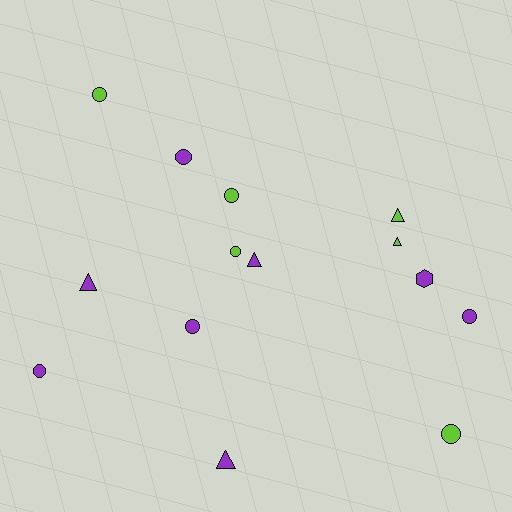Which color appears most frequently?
Purple, with 8 objects.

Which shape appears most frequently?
Circle, with 8 objects.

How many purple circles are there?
There are 4 purple circles.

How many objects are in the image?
There are 14 objects.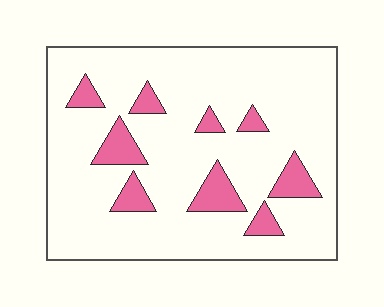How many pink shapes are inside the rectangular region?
9.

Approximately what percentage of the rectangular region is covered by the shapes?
Approximately 15%.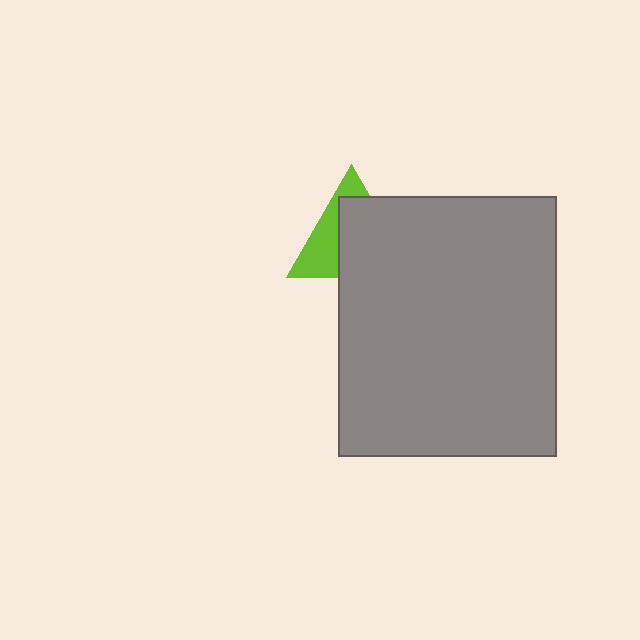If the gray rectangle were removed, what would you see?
You would see the complete lime triangle.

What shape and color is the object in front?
The object in front is a gray rectangle.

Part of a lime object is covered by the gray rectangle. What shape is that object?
It is a triangle.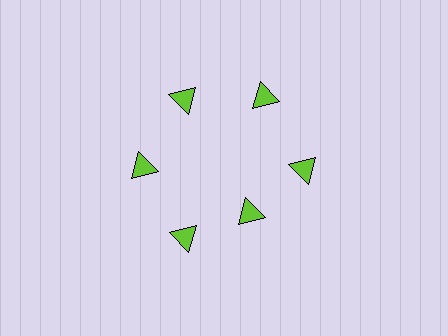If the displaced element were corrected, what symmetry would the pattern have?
It would have 6-fold rotational symmetry — the pattern would map onto itself every 60 degrees.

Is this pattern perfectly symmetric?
No. The 6 lime triangles are arranged in a ring, but one element near the 5 o'clock position is pulled inward toward the center, breaking the 6-fold rotational symmetry.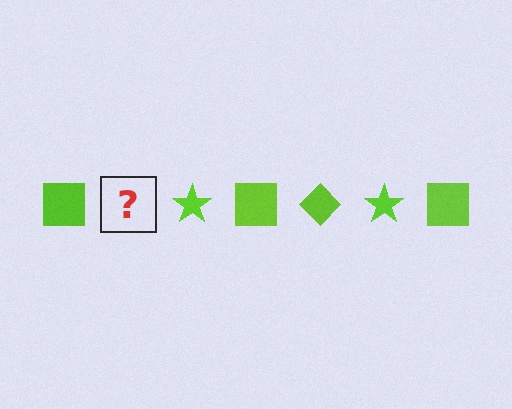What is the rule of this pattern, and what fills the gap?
The rule is that the pattern cycles through square, diamond, star shapes in lime. The gap should be filled with a lime diamond.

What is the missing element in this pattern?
The missing element is a lime diamond.